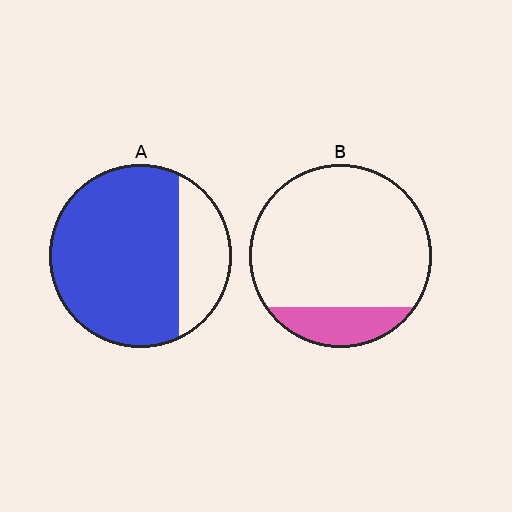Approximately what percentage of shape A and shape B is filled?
A is approximately 75% and B is approximately 15%.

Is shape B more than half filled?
No.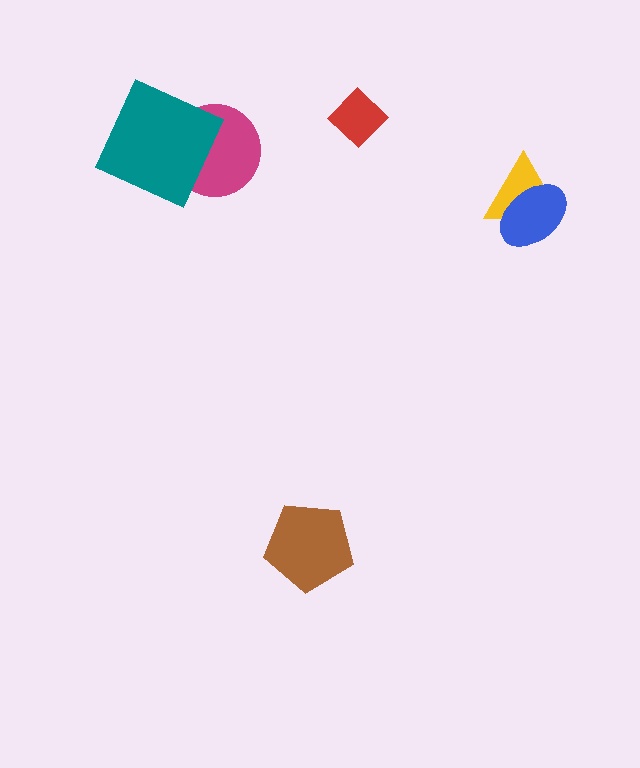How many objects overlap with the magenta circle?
1 object overlaps with the magenta circle.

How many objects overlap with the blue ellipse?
1 object overlaps with the blue ellipse.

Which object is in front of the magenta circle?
The teal square is in front of the magenta circle.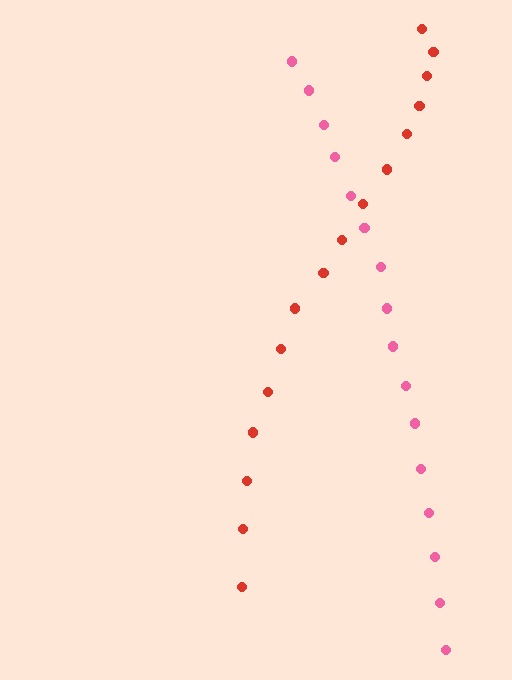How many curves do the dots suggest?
There are 2 distinct paths.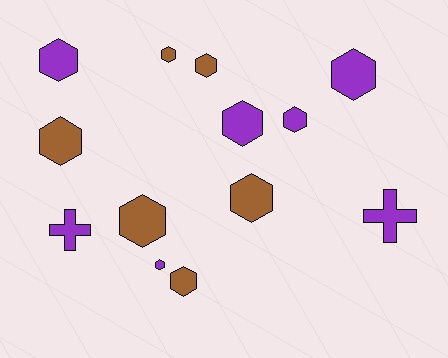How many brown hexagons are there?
There are 6 brown hexagons.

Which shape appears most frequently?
Hexagon, with 11 objects.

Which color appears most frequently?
Purple, with 7 objects.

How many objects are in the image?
There are 13 objects.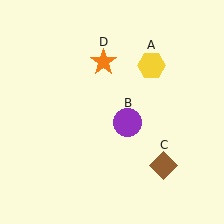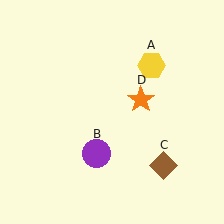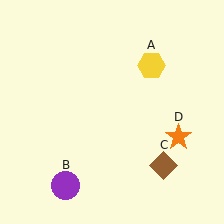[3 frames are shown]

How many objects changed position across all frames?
2 objects changed position: purple circle (object B), orange star (object D).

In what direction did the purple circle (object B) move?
The purple circle (object B) moved down and to the left.